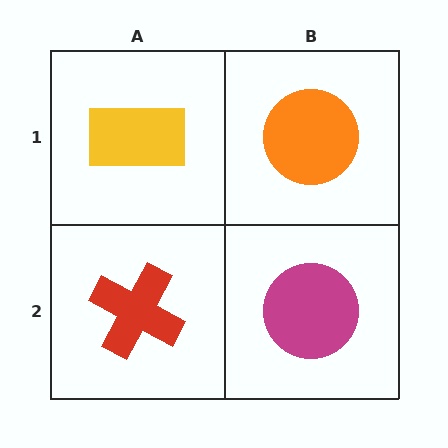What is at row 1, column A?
A yellow rectangle.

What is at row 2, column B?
A magenta circle.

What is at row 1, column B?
An orange circle.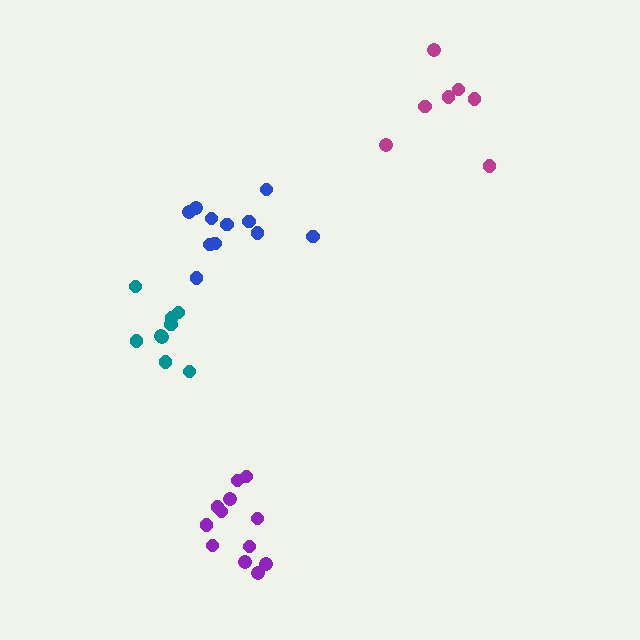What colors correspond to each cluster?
The clusters are colored: blue, purple, magenta, teal.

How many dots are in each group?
Group 1: 11 dots, Group 2: 12 dots, Group 3: 7 dots, Group 4: 9 dots (39 total).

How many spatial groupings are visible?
There are 4 spatial groupings.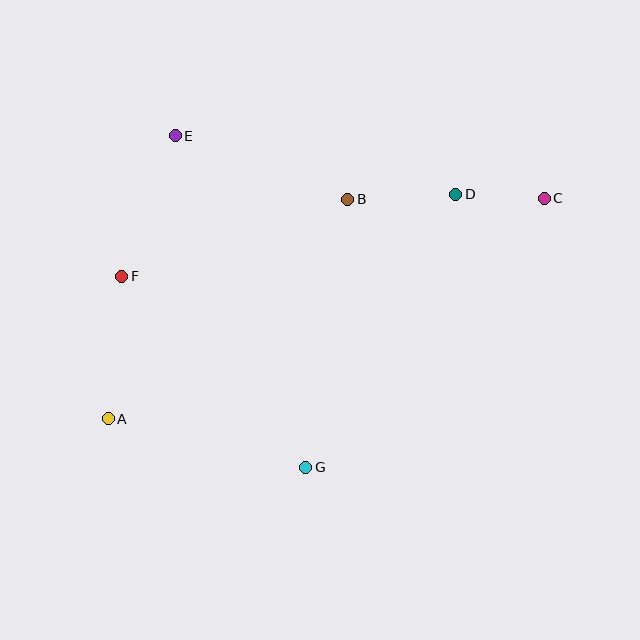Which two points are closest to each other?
Points C and D are closest to each other.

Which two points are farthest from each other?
Points A and C are farthest from each other.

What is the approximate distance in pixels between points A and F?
The distance between A and F is approximately 143 pixels.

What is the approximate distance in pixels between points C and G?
The distance between C and G is approximately 359 pixels.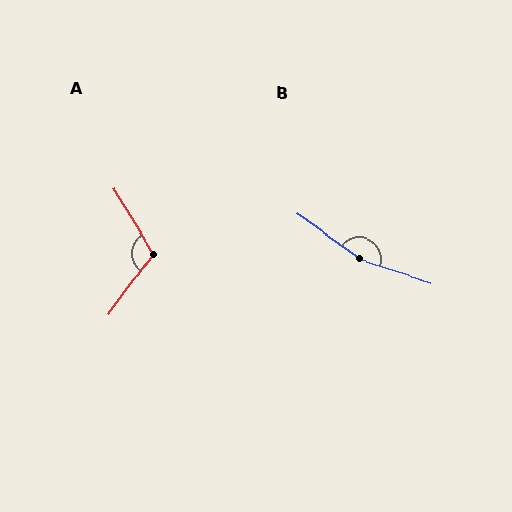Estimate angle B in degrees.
Approximately 163 degrees.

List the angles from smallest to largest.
A (112°), B (163°).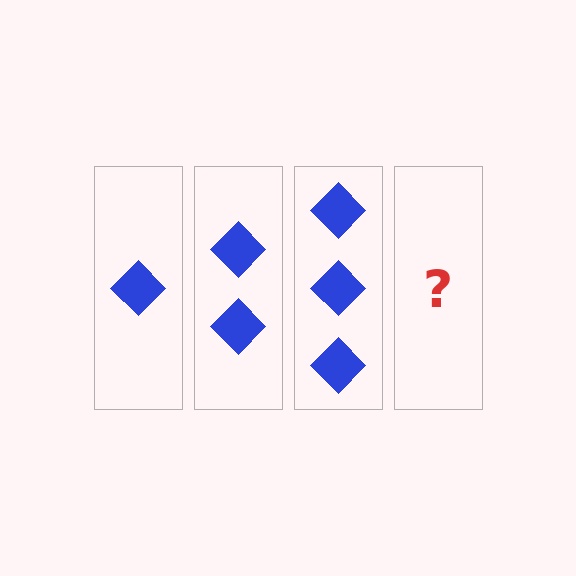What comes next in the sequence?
The next element should be 4 diamonds.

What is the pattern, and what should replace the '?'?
The pattern is that each step adds one more diamond. The '?' should be 4 diamonds.